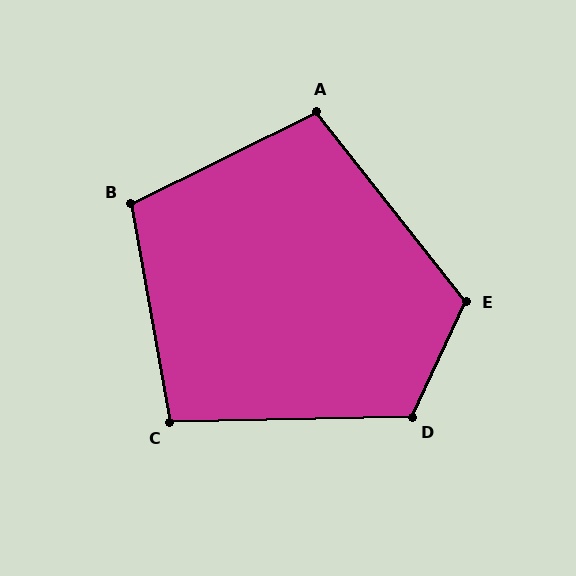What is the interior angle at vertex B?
Approximately 106 degrees (obtuse).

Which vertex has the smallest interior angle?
C, at approximately 99 degrees.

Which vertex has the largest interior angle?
E, at approximately 117 degrees.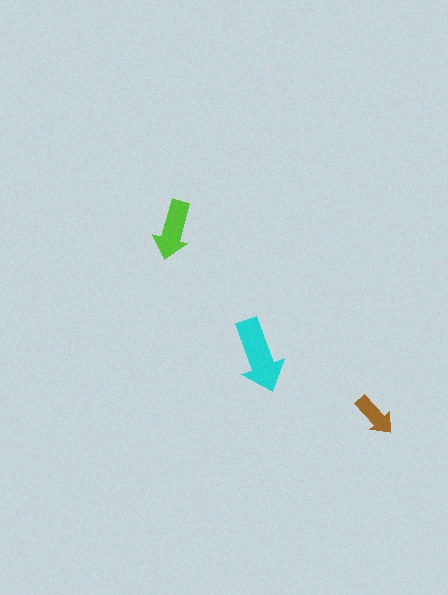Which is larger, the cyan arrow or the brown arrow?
The cyan one.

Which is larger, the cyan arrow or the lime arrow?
The cyan one.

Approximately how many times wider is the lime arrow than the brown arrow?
About 1.5 times wider.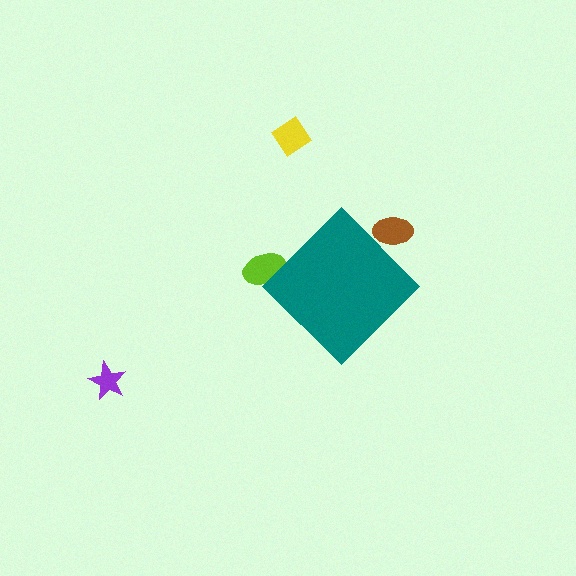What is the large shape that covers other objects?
A teal diamond.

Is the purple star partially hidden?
No, the purple star is fully visible.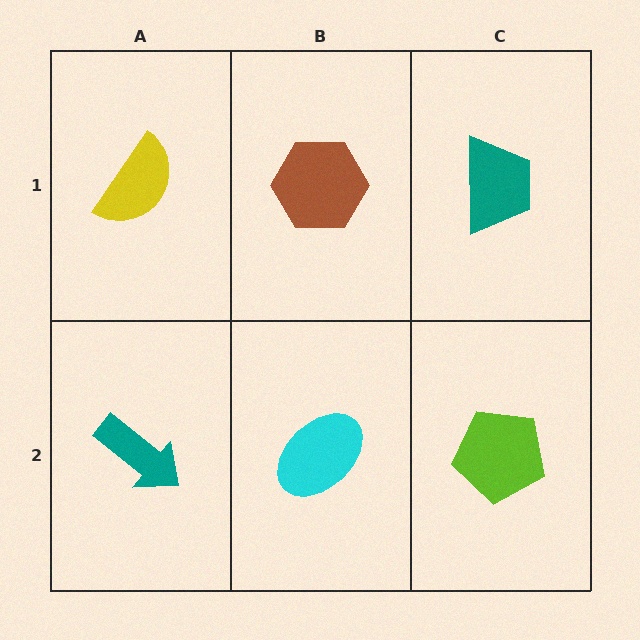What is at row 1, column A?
A yellow semicircle.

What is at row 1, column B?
A brown hexagon.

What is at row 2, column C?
A lime pentagon.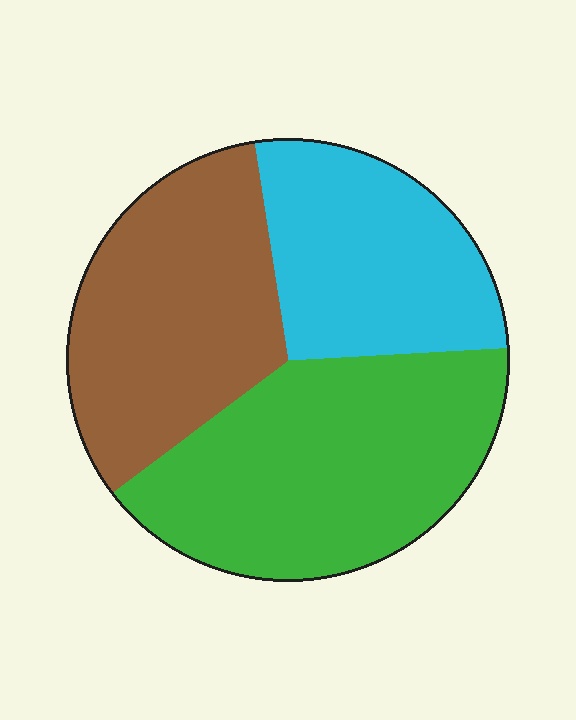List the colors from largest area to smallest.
From largest to smallest: green, brown, cyan.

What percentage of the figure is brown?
Brown takes up about one third (1/3) of the figure.